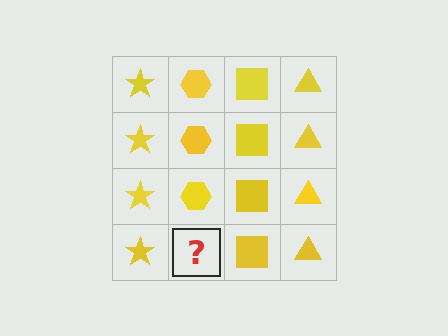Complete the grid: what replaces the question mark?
The question mark should be replaced with a yellow hexagon.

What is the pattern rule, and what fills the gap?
The rule is that each column has a consistent shape. The gap should be filled with a yellow hexagon.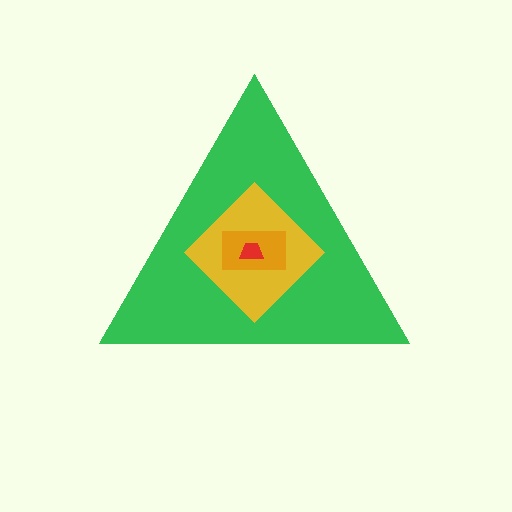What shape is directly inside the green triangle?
The yellow diamond.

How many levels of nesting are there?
4.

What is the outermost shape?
The green triangle.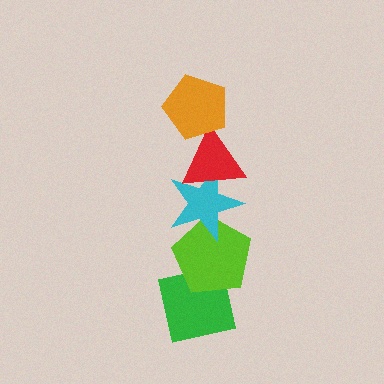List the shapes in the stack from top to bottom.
From top to bottom: the orange pentagon, the red triangle, the cyan star, the lime pentagon, the green square.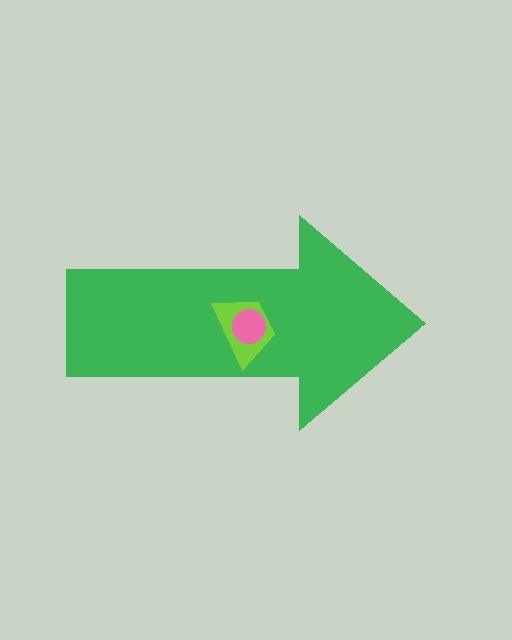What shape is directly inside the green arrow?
The lime trapezoid.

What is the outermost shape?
The green arrow.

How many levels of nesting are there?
3.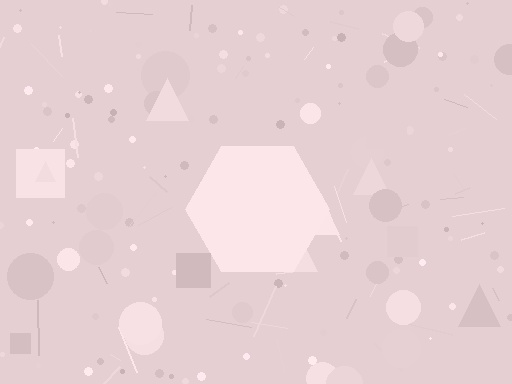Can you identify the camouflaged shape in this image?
The camouflaged shape is a hexagon.